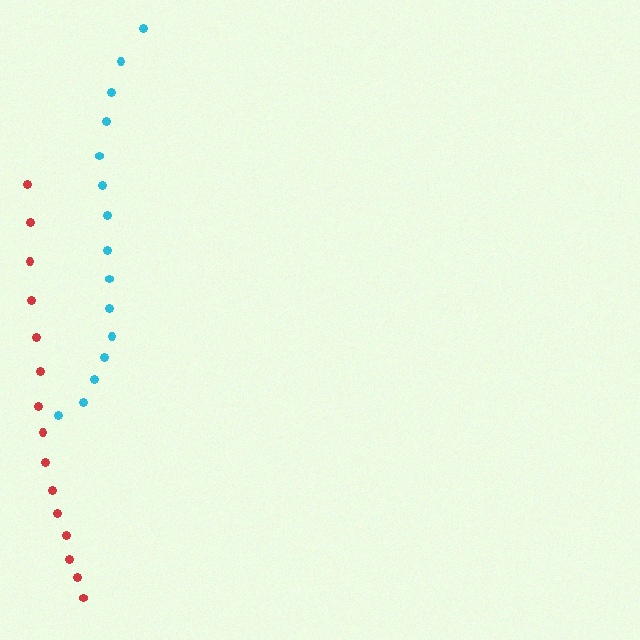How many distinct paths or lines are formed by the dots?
There are 2 distinct paths.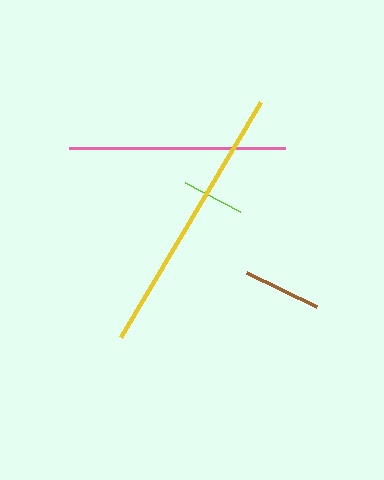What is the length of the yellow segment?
The yellow segment is approximately 273 pixels long.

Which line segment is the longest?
The yellow line is the longest at approximately 273 pixels.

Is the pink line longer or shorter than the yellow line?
The yellow line is longer than the pink line.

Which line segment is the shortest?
The lime line is the shortest at approximately 62 pixels.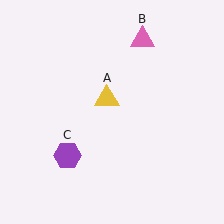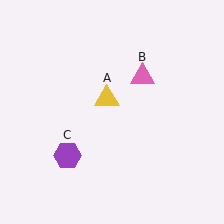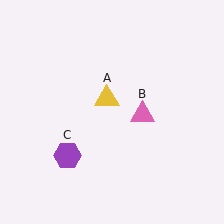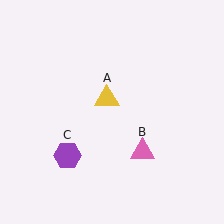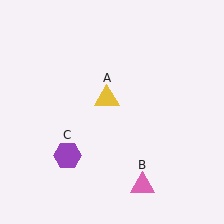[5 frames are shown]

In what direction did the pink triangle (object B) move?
The pink triangle (object B) moved down.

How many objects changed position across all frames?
1 object changed position: pink triangle (object B).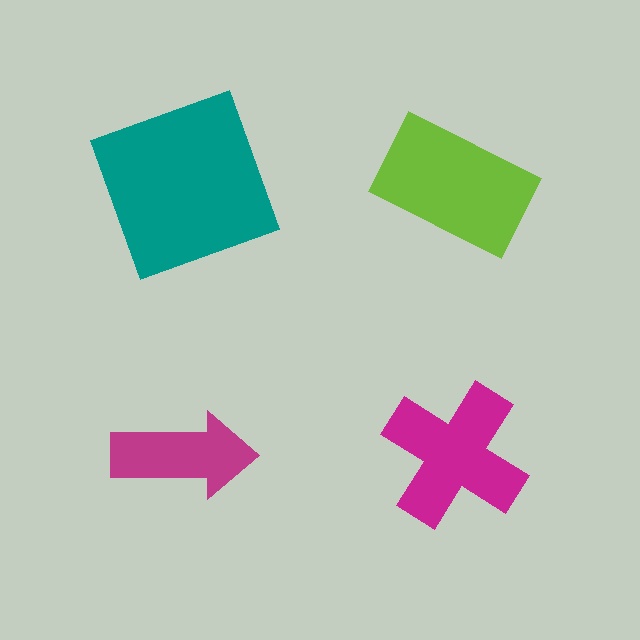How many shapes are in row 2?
2 shapes.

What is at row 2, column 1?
A magenta arrow.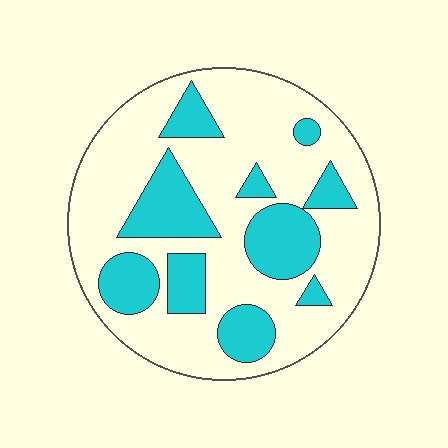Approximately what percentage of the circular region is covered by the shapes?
Approximately 30%.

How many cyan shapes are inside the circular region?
10.